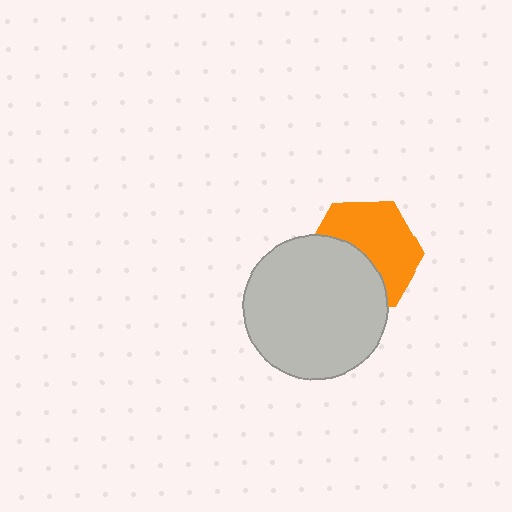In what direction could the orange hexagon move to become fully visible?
The orange hexagon could move toward the upper-right. That would shift it out from behind the light gray circle entirely.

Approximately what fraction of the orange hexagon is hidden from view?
Roughly 44% of the orange hexagon is hidden behind the light gray circle.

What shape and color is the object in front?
The object in front is a light gray circle.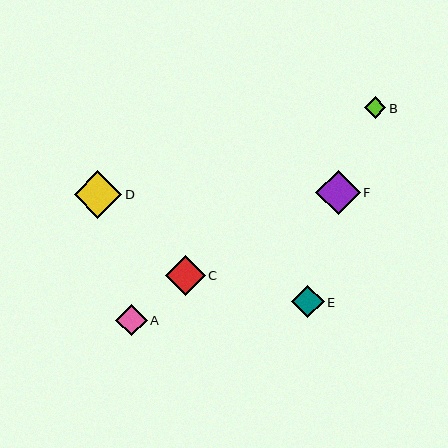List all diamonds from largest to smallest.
From largest to smallest: D, F, C, E, A, B.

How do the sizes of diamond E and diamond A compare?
Diamond E and diamond A are approximately the same size.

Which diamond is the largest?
Diamond D is the largest with a size of approximately 47 pixels.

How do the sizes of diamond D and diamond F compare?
Diamond D and diamond F are approximately the same size.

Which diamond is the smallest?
Diamond B is the smallest with a size of approximately 22 pixels.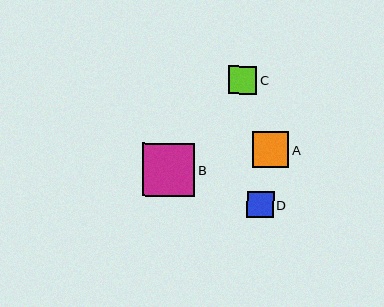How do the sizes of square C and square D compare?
Square C and square D are approximately the same size.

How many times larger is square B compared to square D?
Square B is approximately 2.0 times the size of square D.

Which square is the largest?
Square B is the largest with a size of approximately 53 pixels.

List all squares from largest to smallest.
From largest to smallest: B, A, C, D.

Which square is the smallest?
Square D is the smallest with a size of approximately 27 pixels.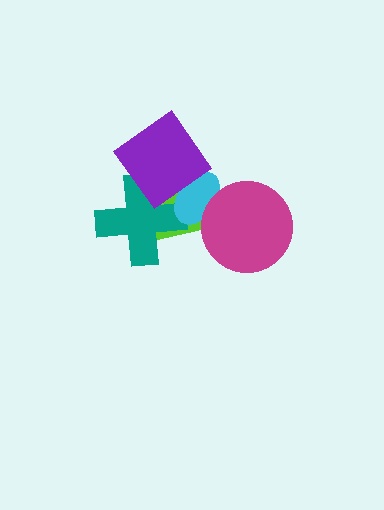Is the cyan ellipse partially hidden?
Yes, it is partially covered by another shape.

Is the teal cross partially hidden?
Yes, it is partially covered by another shape.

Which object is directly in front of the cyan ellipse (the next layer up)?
The purple diamond is directly in front of the cyan ellipse.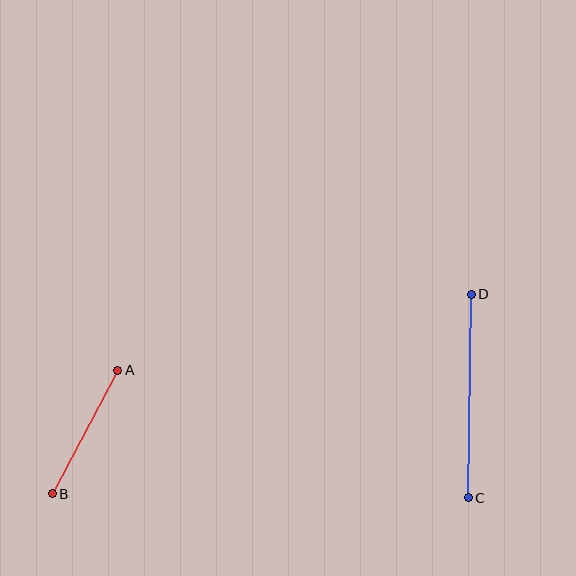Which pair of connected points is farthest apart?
Points C and D are farthest apart.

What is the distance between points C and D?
The distance is approximately 203 pixels.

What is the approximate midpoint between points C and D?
The midpoint is at approximately (470, 396) pixels.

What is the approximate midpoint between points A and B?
The midpoint is at approximately (85, 432) pixels.